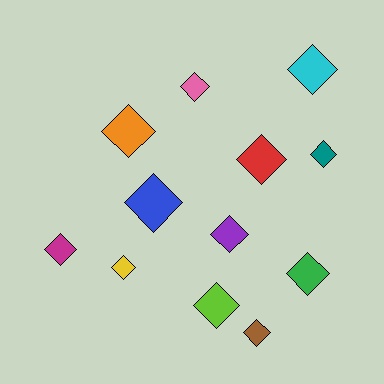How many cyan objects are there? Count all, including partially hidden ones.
There is 1 cyan object.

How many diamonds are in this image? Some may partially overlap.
There are 12 diamonds.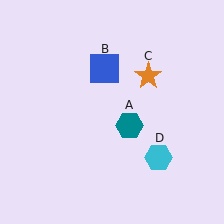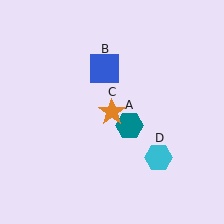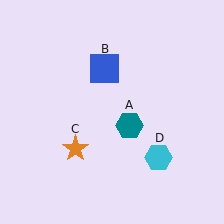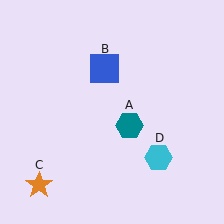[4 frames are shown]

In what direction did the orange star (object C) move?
The orange star (object C) moved down and to the left.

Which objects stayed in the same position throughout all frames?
Teal hexagon (object A) and blue square (object B) and cyan hexagon (object D) remained stationary.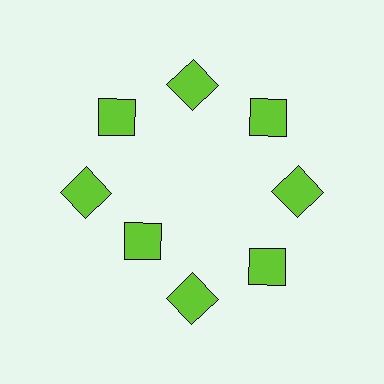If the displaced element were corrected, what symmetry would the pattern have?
It would have 8-fold rotational symmetry — the pattern would map onto itself every 45 degrees.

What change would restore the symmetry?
The symmetry would be restored by moving it outward, back onto the ring so that all 8 squares sit at equal angles and equal distance from the center.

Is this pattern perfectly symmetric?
No. The 8 lime squares are arranged in a ring, but one element near the 8 o'clock position is pulled inward toward the center, breaking the 8-fold rotational symmetry.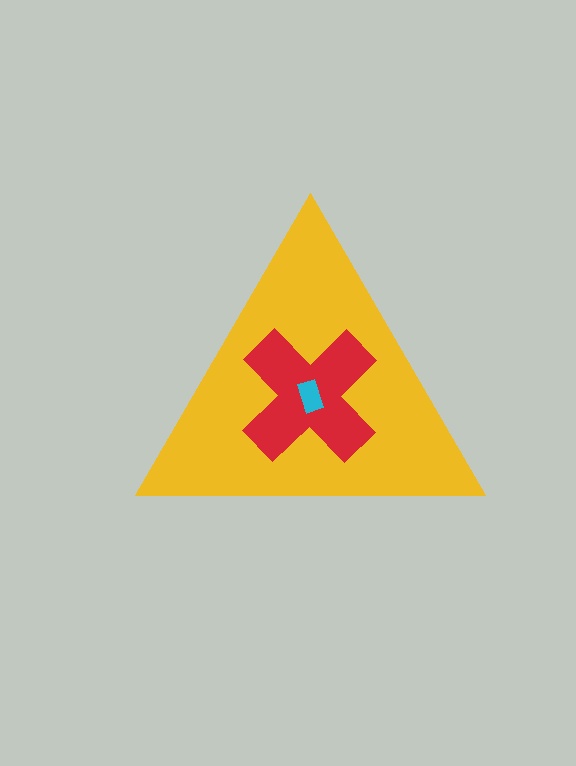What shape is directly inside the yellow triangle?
The red cross.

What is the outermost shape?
The yellow triangle.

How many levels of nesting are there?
3.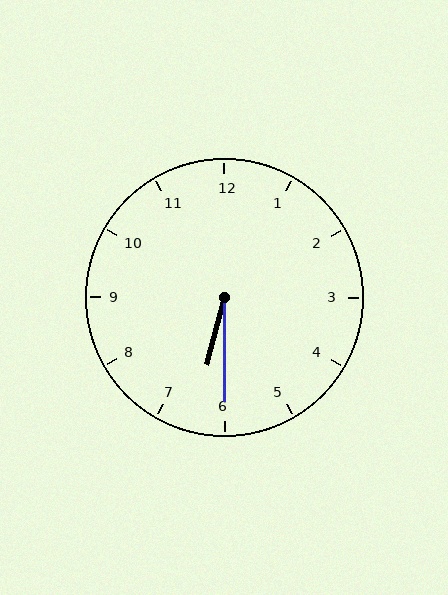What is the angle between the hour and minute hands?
Approximately 15 degrees.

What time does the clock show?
6:30.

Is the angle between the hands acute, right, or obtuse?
It is acute.